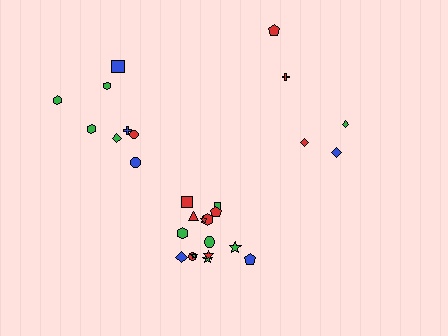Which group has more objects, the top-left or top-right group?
The top-left group.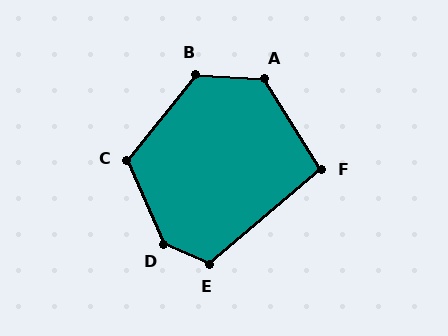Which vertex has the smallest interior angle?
F, at approximately 98 degrees.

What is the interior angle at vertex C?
Approximately 118 degrees (obtuse).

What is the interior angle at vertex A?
Approximately 126 degrees (obtuse).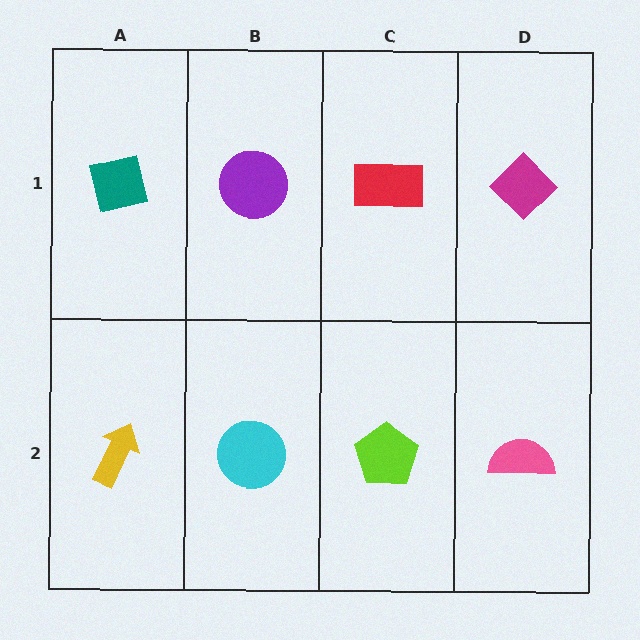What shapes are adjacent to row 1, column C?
A lime pentagon (row 2, column C), a purple circle (row 1, column B), a magenta diamond (row 1, column D).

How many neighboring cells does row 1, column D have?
2.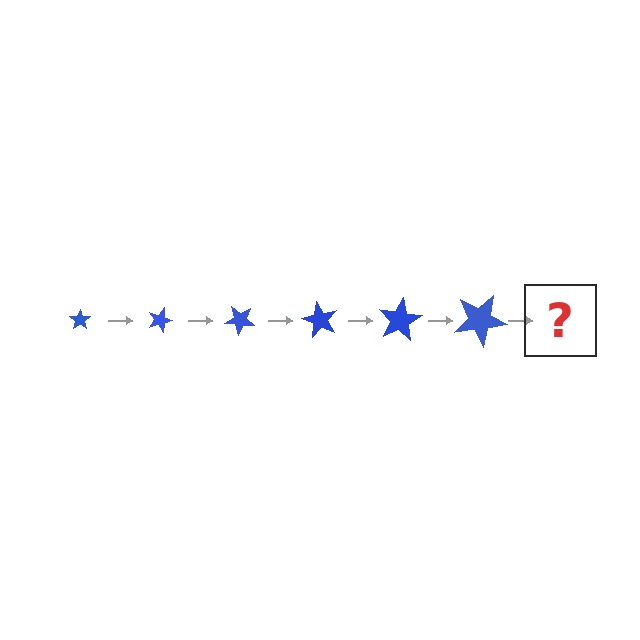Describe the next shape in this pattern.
It should be a star, larger than the previous one and rotated 120 degrees from the start.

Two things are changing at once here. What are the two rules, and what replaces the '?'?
The two rules are that the star grows larger each step and it rotates 20 degrees each step. The '?' should be a star, larger than the previous one and rotated 120 degrees from the start.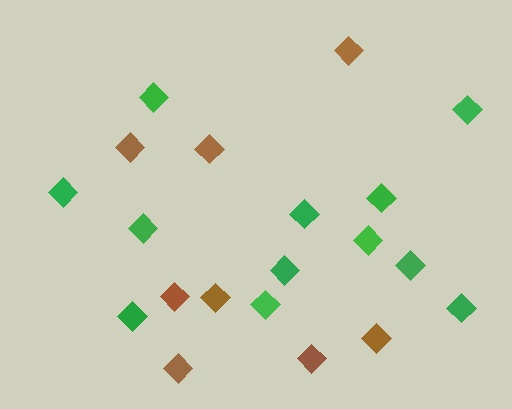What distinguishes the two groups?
There are 2 groups: one group of brown diamonds (8) and one group of green diamonds (12).